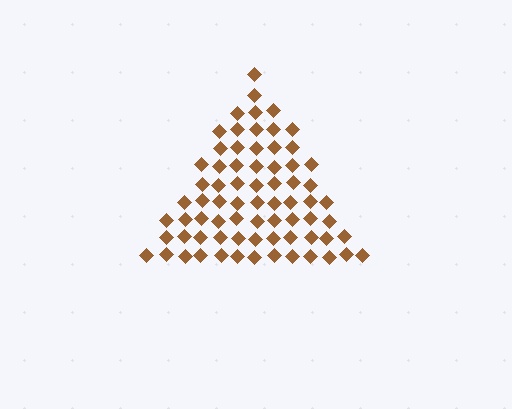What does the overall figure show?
The overall figure shows a triangle.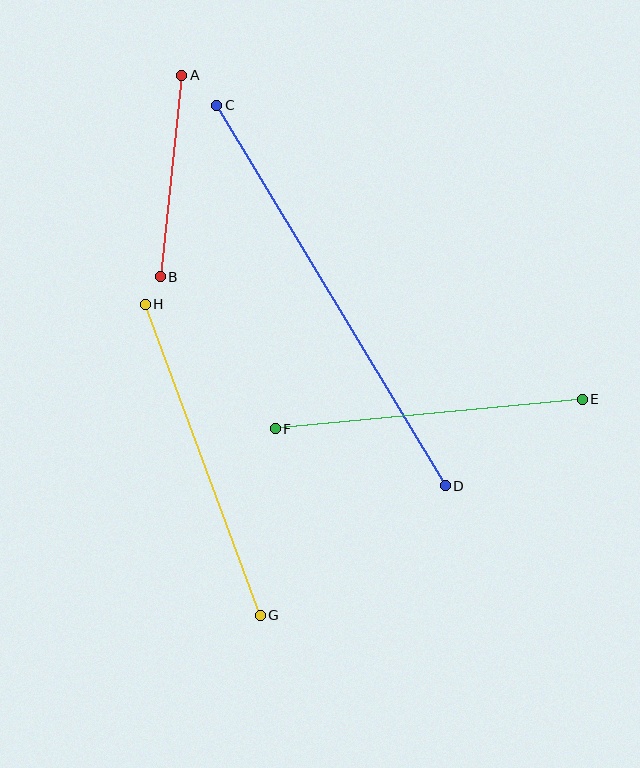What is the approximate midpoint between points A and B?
The midpoint is at approximately (171, 176) pixels.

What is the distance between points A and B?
The distance is approximately 203 pixels.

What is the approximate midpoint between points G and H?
The midpoint is at approximately (203, 460) pixels.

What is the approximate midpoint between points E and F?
The midpoint is at approximately (429, 414) pixels.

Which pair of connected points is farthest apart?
Points C and D are farthest apart.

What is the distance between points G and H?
The distance is approximately 332 pixels.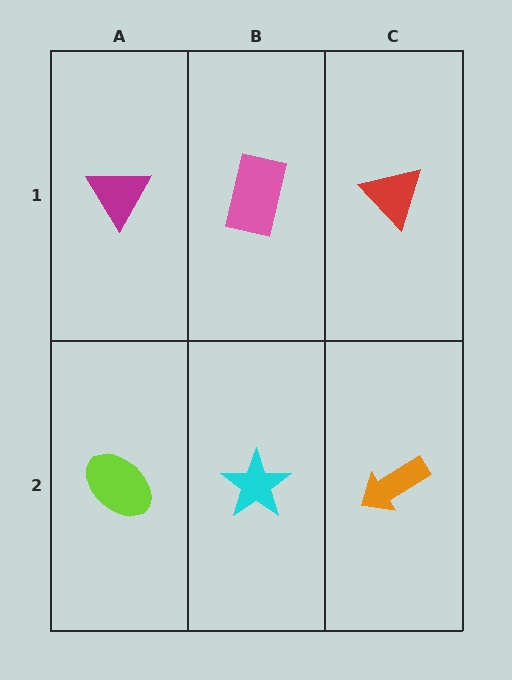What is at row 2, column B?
A cyan star.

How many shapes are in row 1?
3 shapes.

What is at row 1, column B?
A pink rectangle.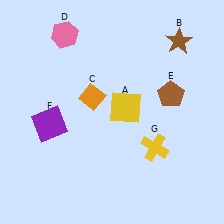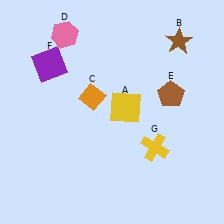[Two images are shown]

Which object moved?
The purple square (F) moved up.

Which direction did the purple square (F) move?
The purple square (F) moved up.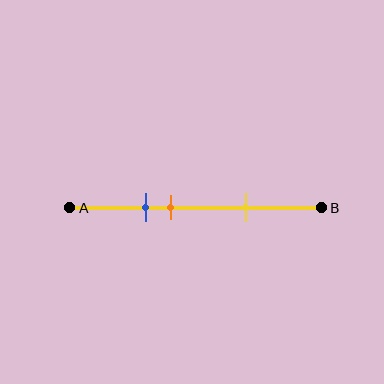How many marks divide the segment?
There are 3 marks dividing the segment.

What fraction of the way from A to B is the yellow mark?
The yellow mark is approximately 70% (0.7) of the way from A to B.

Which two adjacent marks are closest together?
The blue and orange marks are the closest adjacent pair.